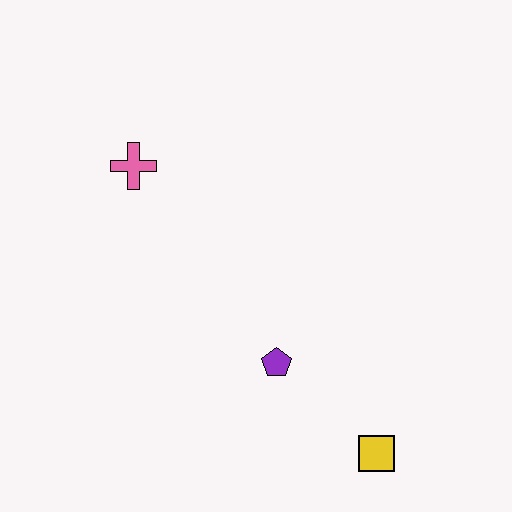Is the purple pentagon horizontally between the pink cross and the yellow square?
Yes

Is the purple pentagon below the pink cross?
Yes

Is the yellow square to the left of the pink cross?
No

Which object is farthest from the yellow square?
The pink cross is farthest from the yellow square.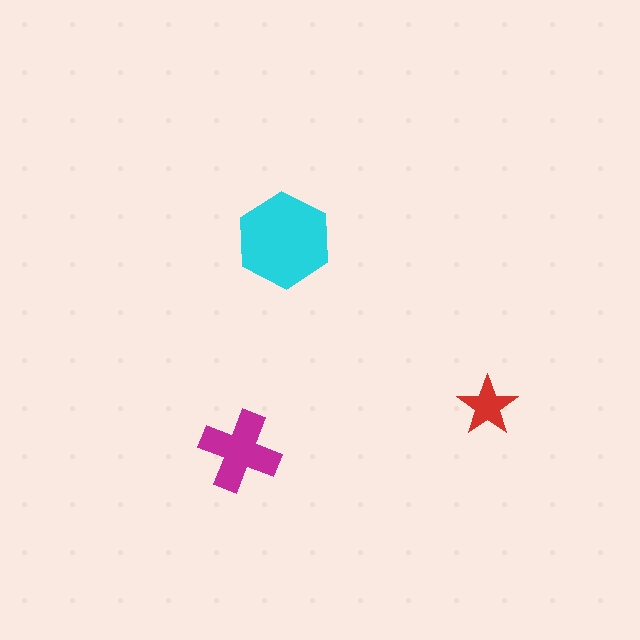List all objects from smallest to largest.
The red star, the magenta cross, the cyan hexagon.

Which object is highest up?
The cyan hexagon is topmost.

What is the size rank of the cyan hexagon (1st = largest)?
1st.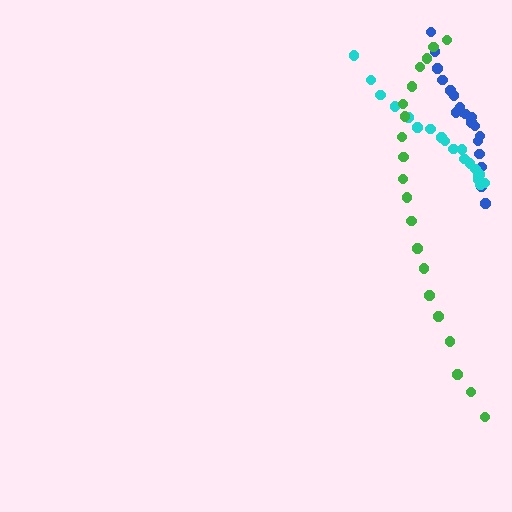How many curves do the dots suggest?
There are 3 distinct paths.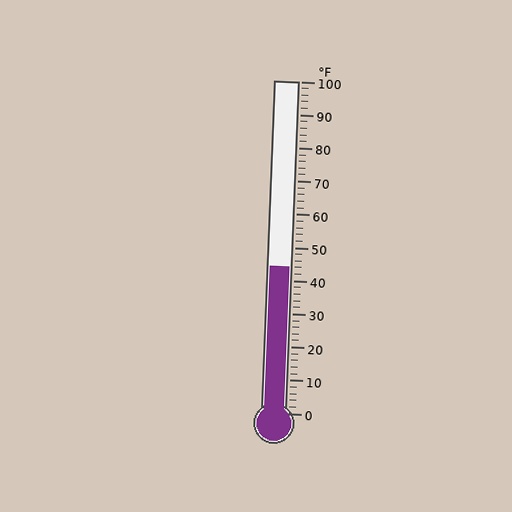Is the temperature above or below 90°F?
The temperature is below 90°F.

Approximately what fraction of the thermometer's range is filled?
The thermometer is filled to approximately 45% of its range.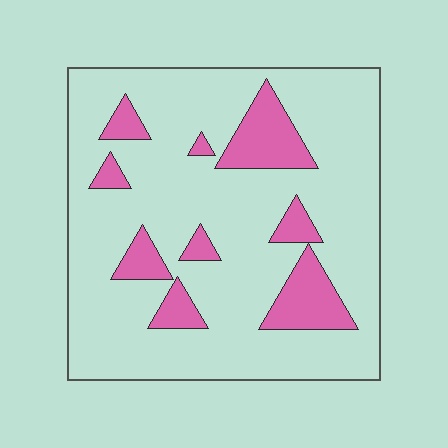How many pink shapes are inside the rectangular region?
9.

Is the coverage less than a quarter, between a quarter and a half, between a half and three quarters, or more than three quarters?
Less than a quarter.